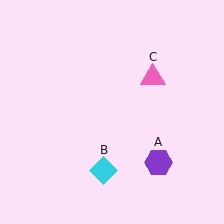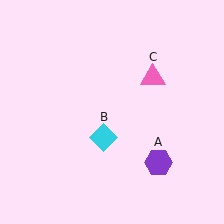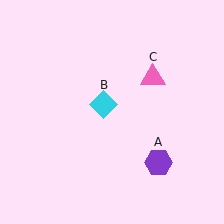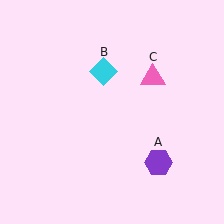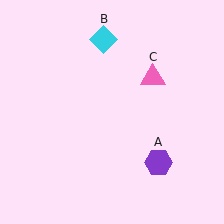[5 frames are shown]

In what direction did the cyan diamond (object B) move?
The cyan diamond (object B) moved up.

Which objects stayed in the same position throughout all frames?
Purple hexagon (object A) and pink triangle (object C) remained stationary.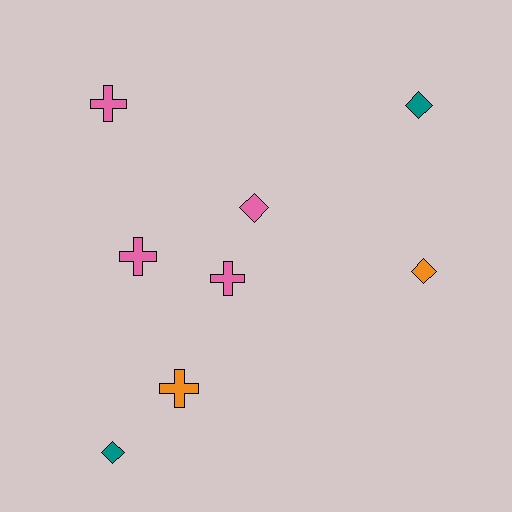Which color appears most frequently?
Pink, with 4 objects.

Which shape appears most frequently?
Diamond, with 4 objects.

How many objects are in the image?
There are 8 objects.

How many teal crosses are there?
There are no teal crosses.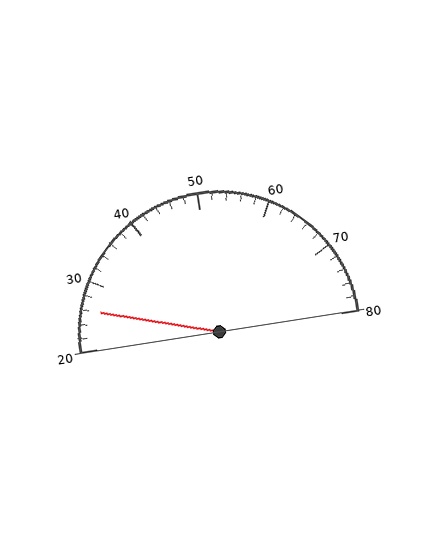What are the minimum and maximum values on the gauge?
The gauge ranges from 20 to 80.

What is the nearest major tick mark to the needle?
The nearest major tick mark is 30.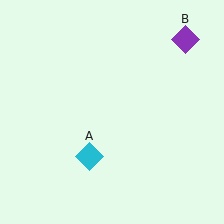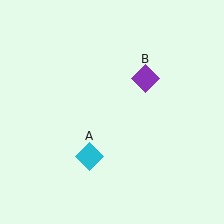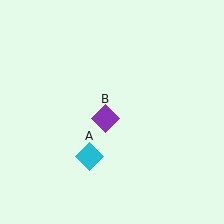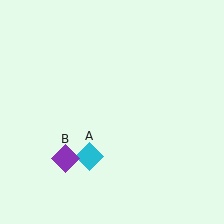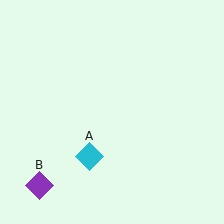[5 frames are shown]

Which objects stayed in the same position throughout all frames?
Cyan diamond (object A) remained stationary.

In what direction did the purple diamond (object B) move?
The purple diamond (object B) moved down and to the left.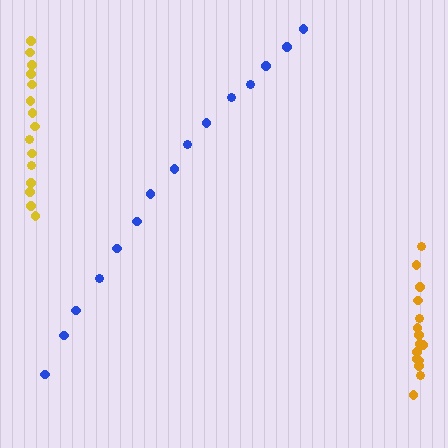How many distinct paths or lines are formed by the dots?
There are 3 distinct paths.